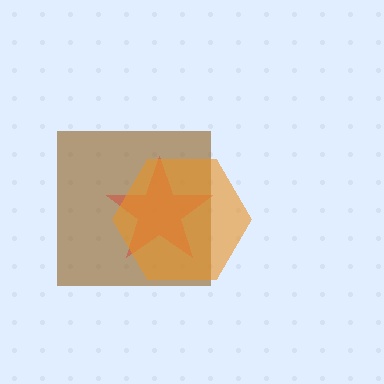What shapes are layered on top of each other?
The layered shapes are: a brown square, a red star, an orange hexagon.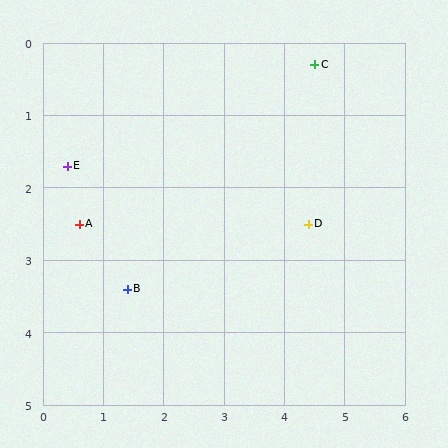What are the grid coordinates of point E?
Point E is at approximately (0.4, 1.7).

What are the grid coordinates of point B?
Point B is at approximately (1.4, 3.4).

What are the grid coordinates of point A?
Point A is at approximately (0.6, 2.5).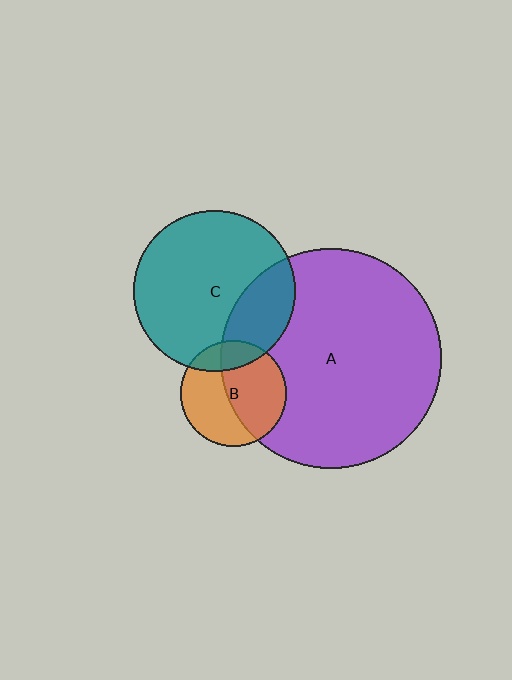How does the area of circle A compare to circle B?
Approximately 4.4 times.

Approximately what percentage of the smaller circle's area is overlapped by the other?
Approximately 55%.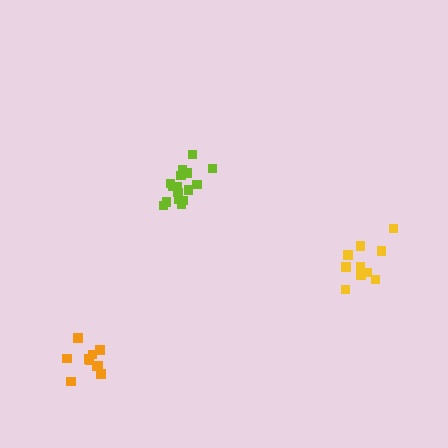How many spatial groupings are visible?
There are 3 spatial groupings.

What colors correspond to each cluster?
The clusters are colored: lime, yellow, orange.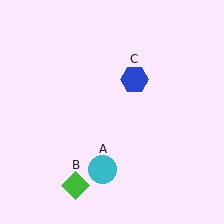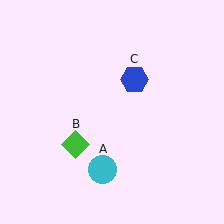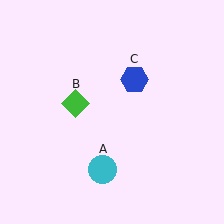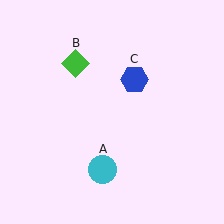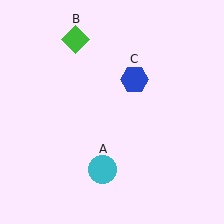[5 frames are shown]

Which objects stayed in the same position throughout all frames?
Cyan circle (object A) and blue hexagon (object C) remained stationary.